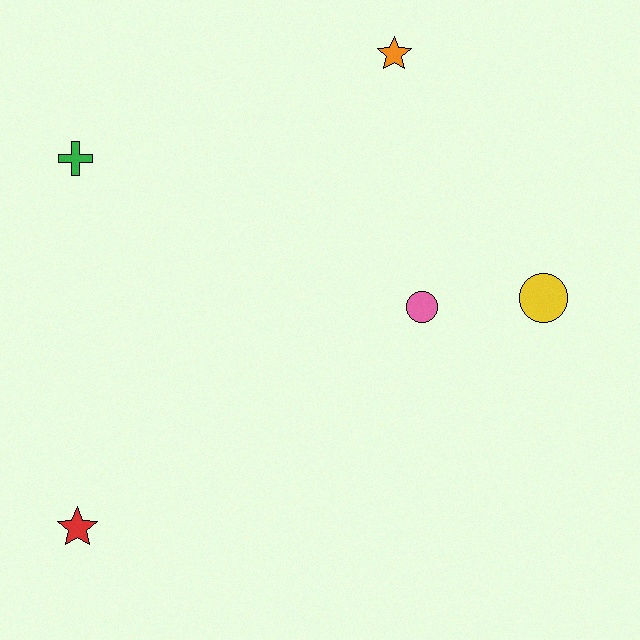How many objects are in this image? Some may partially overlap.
There are 5 objects.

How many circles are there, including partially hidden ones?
There are 2 circles.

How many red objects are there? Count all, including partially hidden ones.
There is 1 red object.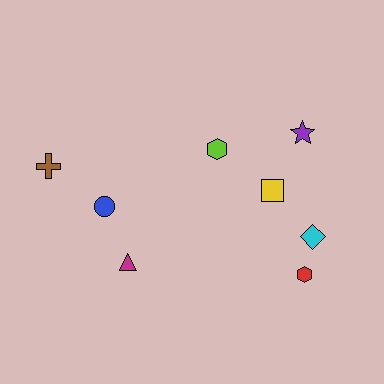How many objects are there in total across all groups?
There are 8 objects.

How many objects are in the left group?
There are 3 objects.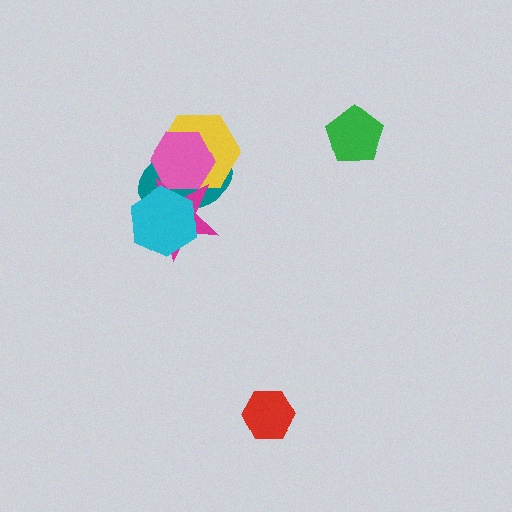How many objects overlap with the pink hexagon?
3 objects overlap with the pink hexagon.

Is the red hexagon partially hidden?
No, no other shape covers it.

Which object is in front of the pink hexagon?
The magenta star is in front of the pink hexagon.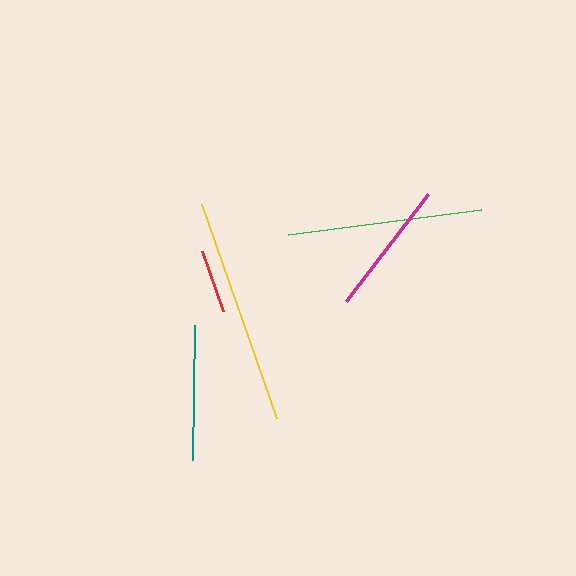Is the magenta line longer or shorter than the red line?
The magenta line is longer than the red line.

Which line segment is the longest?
The yellow line is the longest at approximately 226 pixels.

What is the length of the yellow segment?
The yellow segment is approximately 226 pixels long.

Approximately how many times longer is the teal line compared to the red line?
The teal line is approximately 2.1 times the length of the red line.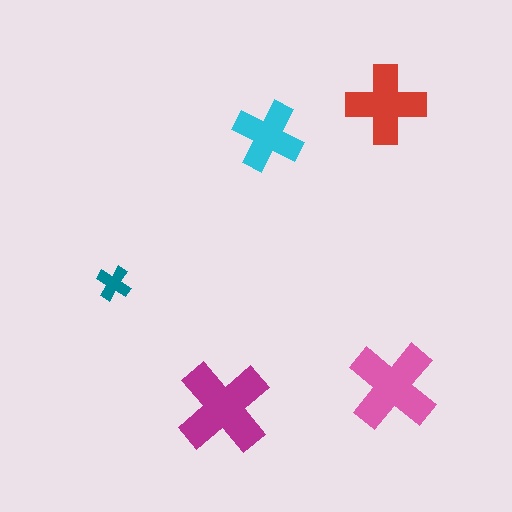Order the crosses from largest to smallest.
the magenta one, the pink one, the red one, the cyan one, the teal one.